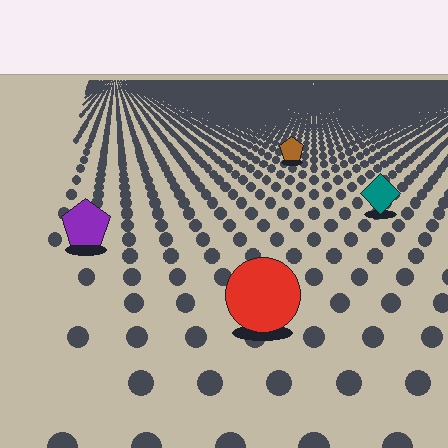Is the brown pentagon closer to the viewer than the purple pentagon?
No. The purple pentagon is closer — you can tell from the texture gradient: the ground texture is coarser near it.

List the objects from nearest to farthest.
From nearest to farthest: the red circle, the purple pentagon, the teal diamond, the brown pentagon.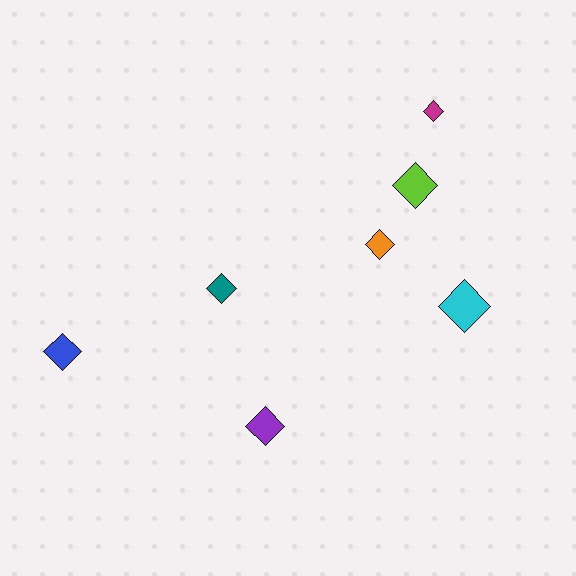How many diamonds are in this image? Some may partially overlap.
There are 7 diamonds.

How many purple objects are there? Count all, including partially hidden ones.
There is 1 purple object.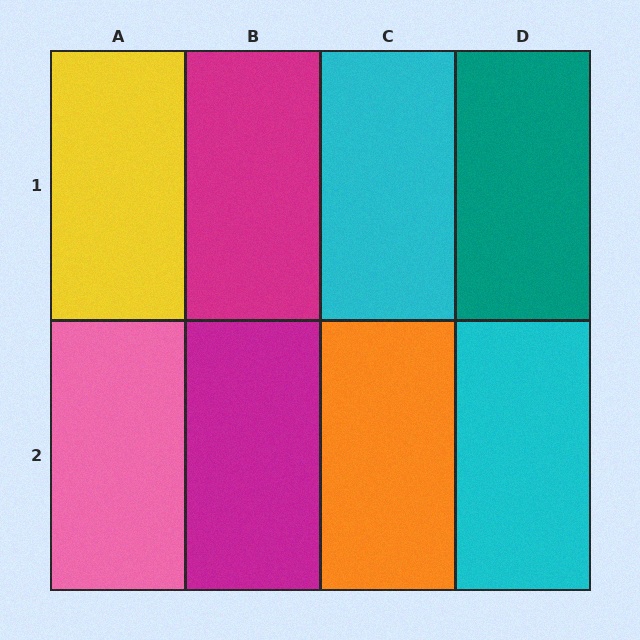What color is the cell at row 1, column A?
Yellow.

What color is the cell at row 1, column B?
Magenta.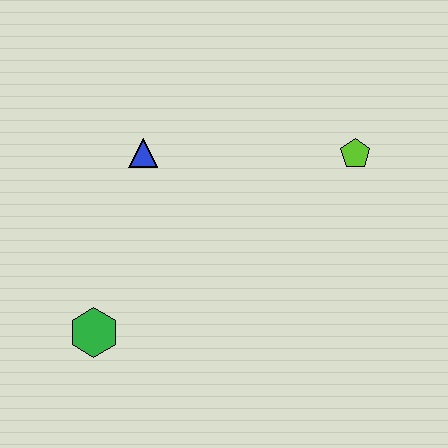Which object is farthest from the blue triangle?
The lime pentagon is farthest from the blue triangle.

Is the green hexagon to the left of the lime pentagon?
Yes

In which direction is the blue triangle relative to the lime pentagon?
The blue triangle is to the left of the lime pentagon.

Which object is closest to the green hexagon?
The blue triangle is closest to the green hexagon.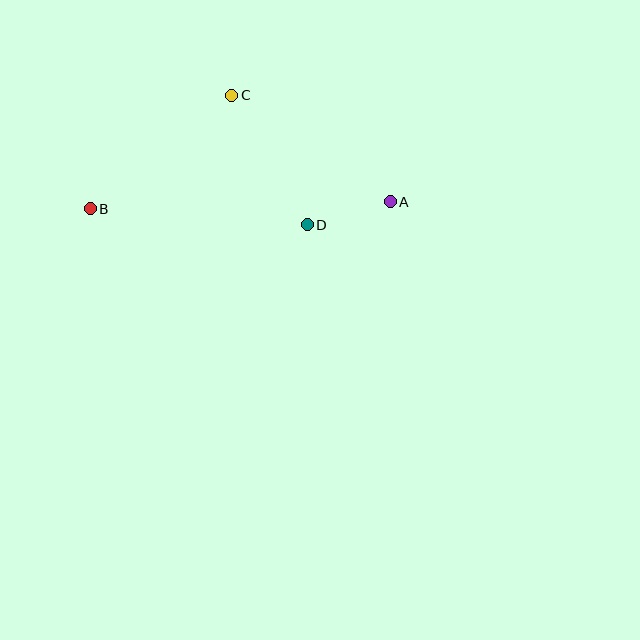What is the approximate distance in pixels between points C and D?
The distance between C and D is approximately 150 pixels.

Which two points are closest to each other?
Points A and D are closest to each other.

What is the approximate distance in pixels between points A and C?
The distance between A and C is approximately 191 pixels.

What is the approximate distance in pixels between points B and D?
The distance between B and D is approximately 218 pixels.